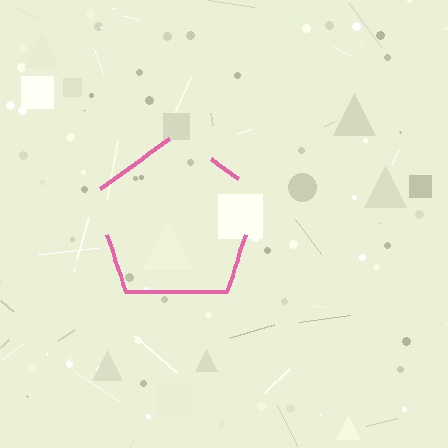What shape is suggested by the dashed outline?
The dashed outline suggests a pentagon.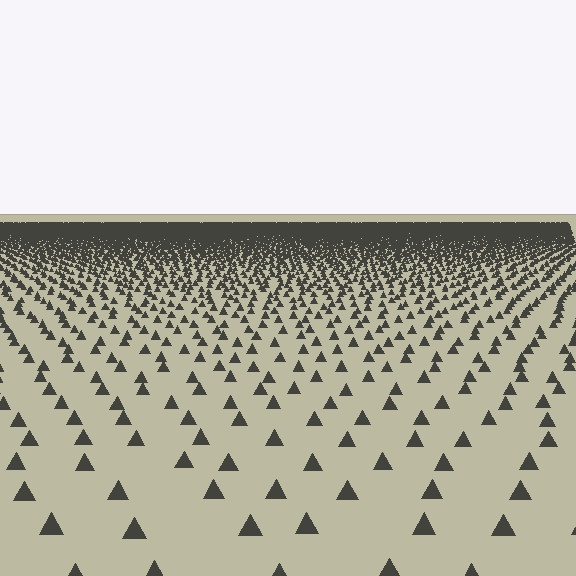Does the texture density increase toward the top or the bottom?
Density increases toward the top.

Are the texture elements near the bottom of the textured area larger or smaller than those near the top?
Larger. Near the bottom, elements are closer to the viewer and appear at a bigger on-screen size.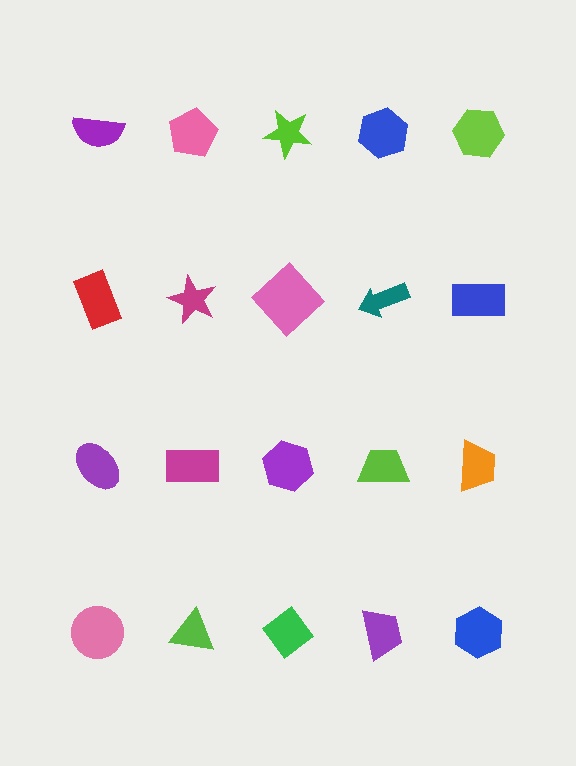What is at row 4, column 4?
A purple trapezoid.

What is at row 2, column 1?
A red rectangle.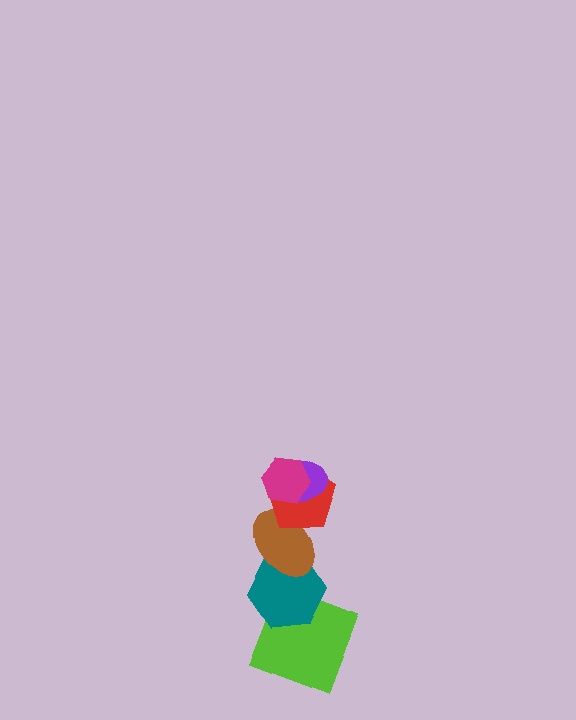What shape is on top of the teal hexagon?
The brown ellipse is on top of the teal hexagon.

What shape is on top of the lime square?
The teal hexagon is on top of the lime square.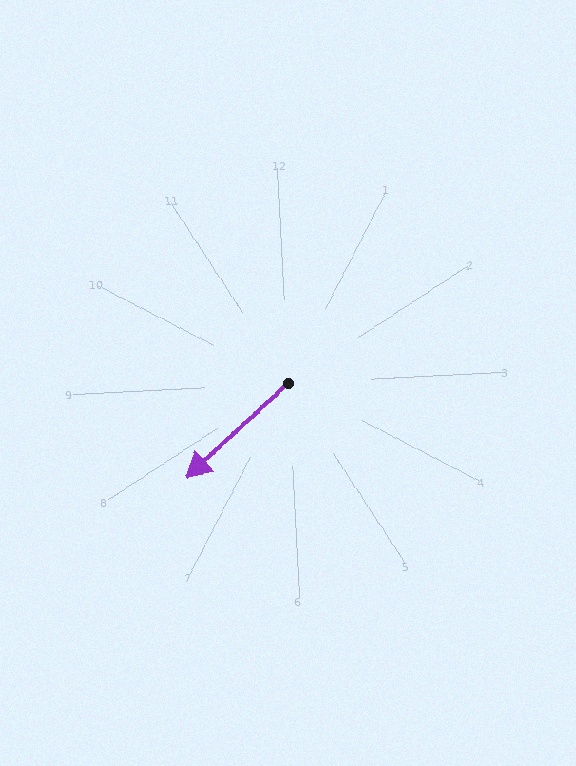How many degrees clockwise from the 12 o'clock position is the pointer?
Approximately 230 degrees.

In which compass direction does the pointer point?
Southwest.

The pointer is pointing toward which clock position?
Roughly 8 o'clock.